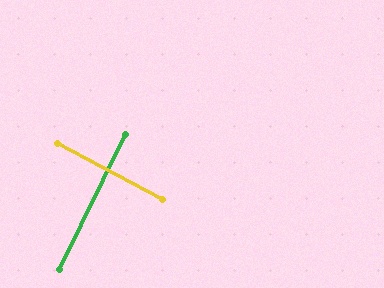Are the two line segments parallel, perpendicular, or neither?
Perpendicular — they meet at approximately 88°.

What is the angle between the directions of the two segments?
Approximately 88 degrees.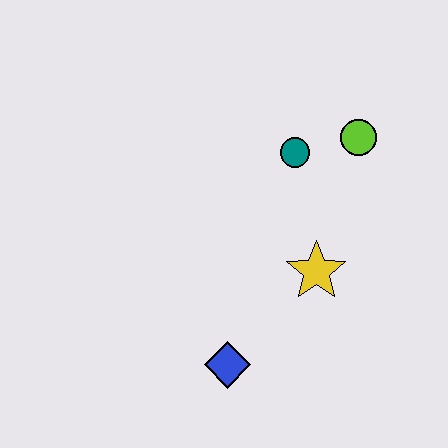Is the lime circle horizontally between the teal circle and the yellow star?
No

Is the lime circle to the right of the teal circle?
Yes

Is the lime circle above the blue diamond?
Yes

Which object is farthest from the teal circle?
The blue diamond is farthest from the teal circle.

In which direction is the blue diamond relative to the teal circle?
The blue diamond is below the teal circle.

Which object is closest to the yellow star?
The teal circle is closest to the yellow star.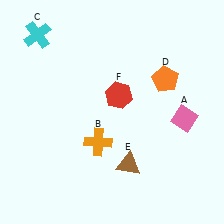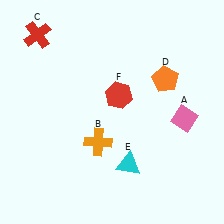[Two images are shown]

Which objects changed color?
C changed from cyan to red. E changed from brown to cyan.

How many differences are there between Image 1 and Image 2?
There are 2 differences between the two images.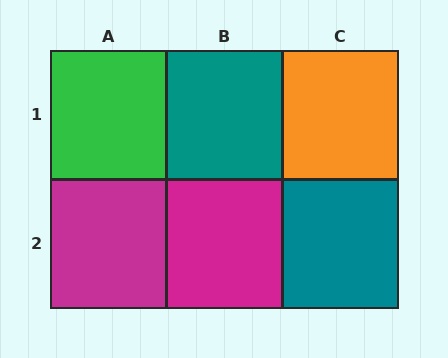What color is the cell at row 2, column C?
Teal.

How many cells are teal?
2 cells are teal.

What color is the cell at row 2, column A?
Magenta.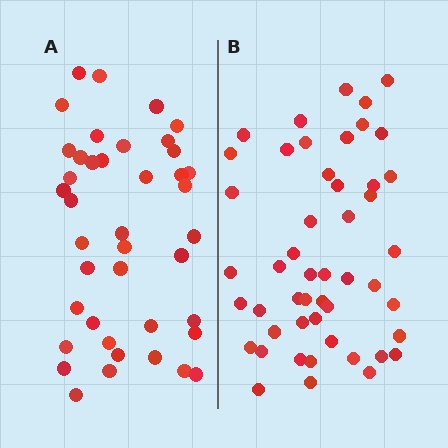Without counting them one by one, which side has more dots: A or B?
Region B (the right region) has more dots.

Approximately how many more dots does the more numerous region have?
Region B has roughly 8 or so more dots than region A.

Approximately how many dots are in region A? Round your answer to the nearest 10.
About 40 dots. (The exact count is 41, which rounds to 40.)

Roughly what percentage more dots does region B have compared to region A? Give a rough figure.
About 20% more.